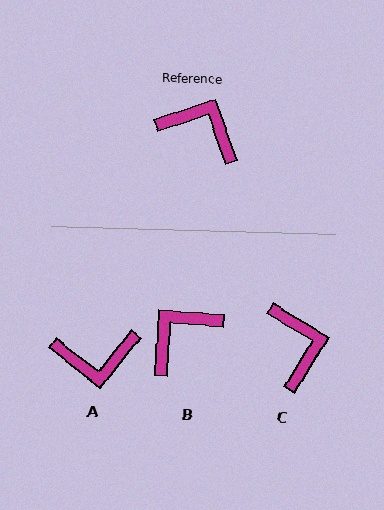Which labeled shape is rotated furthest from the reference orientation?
A, about 148 degrees away.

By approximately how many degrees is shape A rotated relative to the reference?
Approximately 148 degrees clockwise.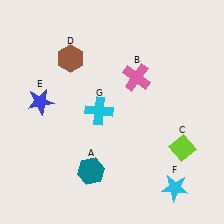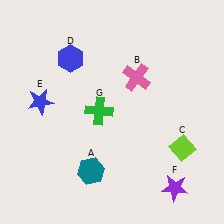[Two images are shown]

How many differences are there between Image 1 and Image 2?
There are 3 differences between the two images.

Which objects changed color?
D changed from brown to blue. F changed from cyan to purple. G changed from cyan to green.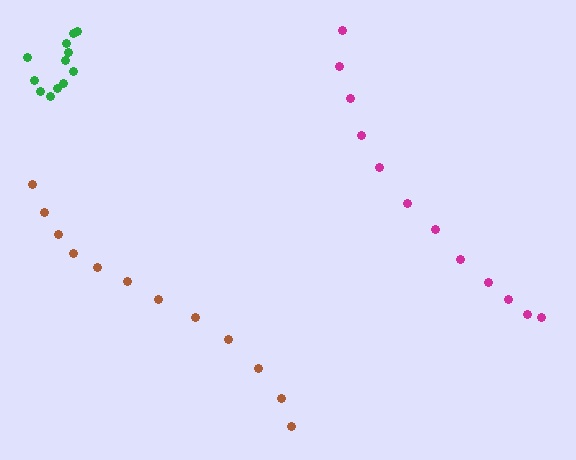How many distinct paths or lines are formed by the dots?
There are 3 distinct paths.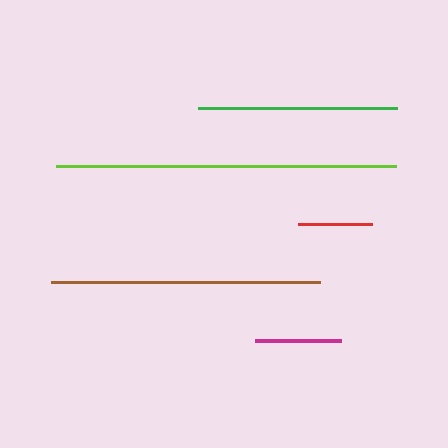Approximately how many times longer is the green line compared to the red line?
The green line is approximately 2.7 times the length of the red line.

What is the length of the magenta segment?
The magenta segment is approximately 86 pixels long.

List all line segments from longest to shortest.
From longest to shortest: lime, brown, green, magenta, red.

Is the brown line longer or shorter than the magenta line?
The brown line is longer than the magenta line.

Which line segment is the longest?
The lime line is the longest at approximately 339 pixels.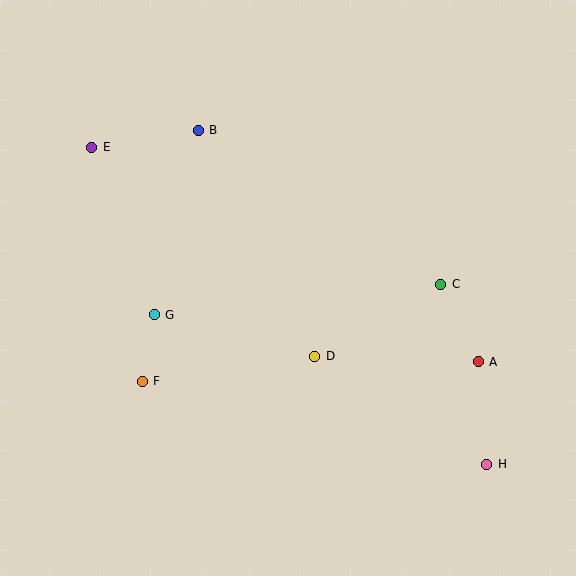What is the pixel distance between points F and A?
The distance between F and A is 337 pixels.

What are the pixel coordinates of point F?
Point F is at (142, 381).